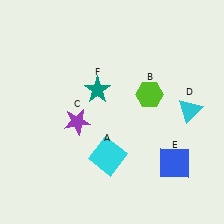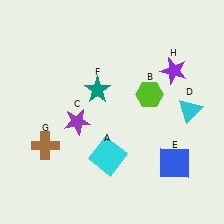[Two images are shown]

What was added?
A brown cross (G), a purple star (H) were added in Image 2.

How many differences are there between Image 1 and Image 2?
There are 2 differences between the two images.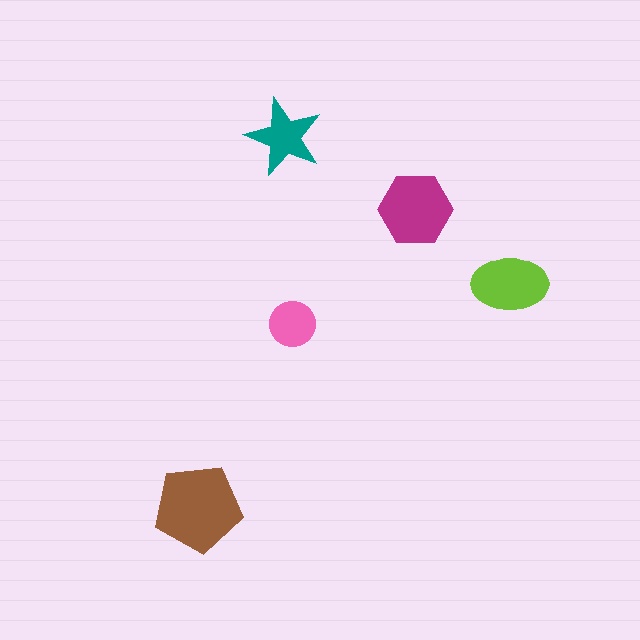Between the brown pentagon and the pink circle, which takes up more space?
The brown pentagon.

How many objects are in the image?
There are 5 objects in the image.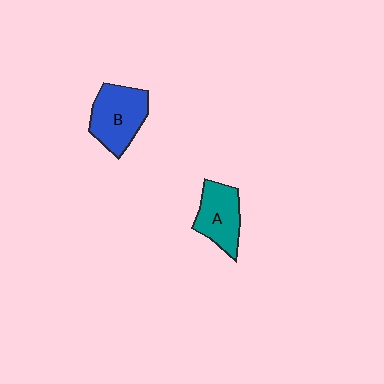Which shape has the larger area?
Shape B (blue).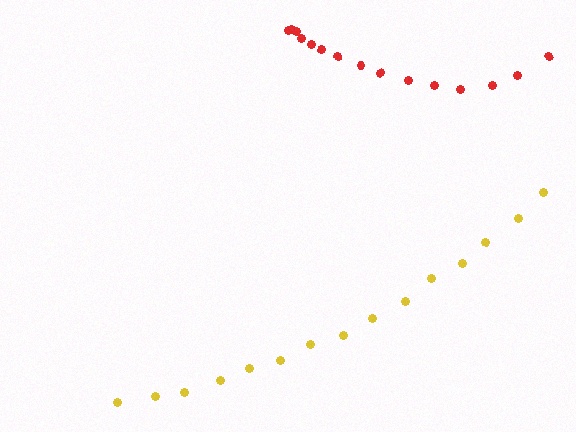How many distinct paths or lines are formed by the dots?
There are 2 distinct paths.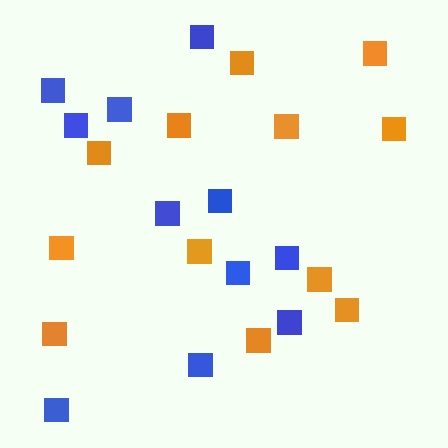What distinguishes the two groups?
There are 2 groups: one group of orange squares (12) and one group of blue squares (11).